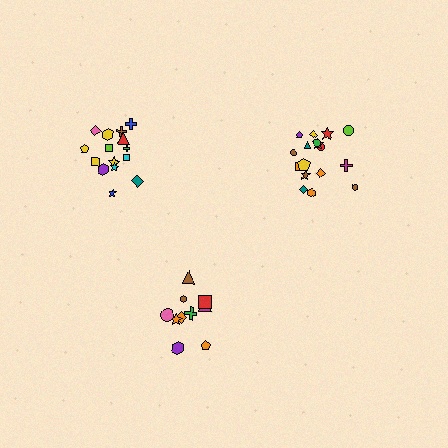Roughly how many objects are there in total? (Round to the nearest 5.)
Roughly 45 objects in total.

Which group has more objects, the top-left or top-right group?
The top-right group.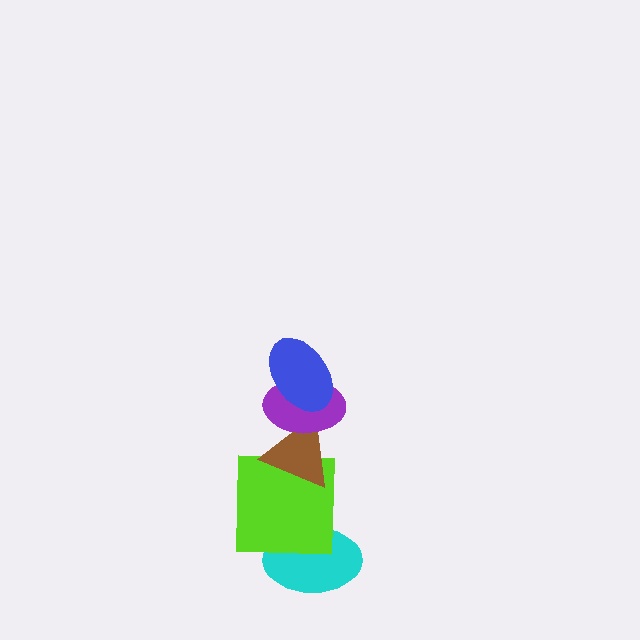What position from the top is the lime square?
The lime square is 4th from the top.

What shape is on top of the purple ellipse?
The blue ellipse is on top of the purple ellipse.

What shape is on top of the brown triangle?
The purple ellipse is on top of the brown triangle.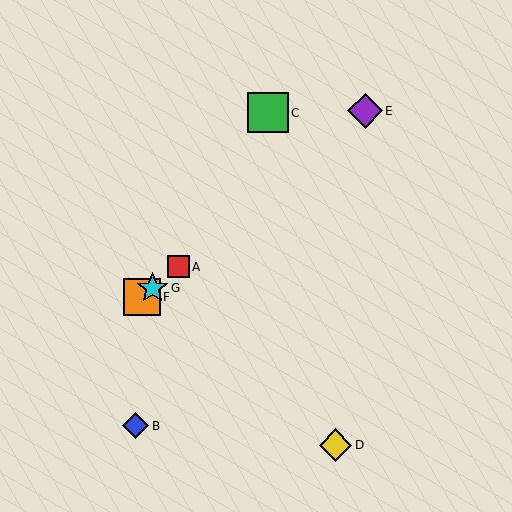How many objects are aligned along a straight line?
4 objects (A, E, F, G) are aligned along a straight line.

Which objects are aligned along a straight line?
Objects A, E, F, G are aligned along a straight line.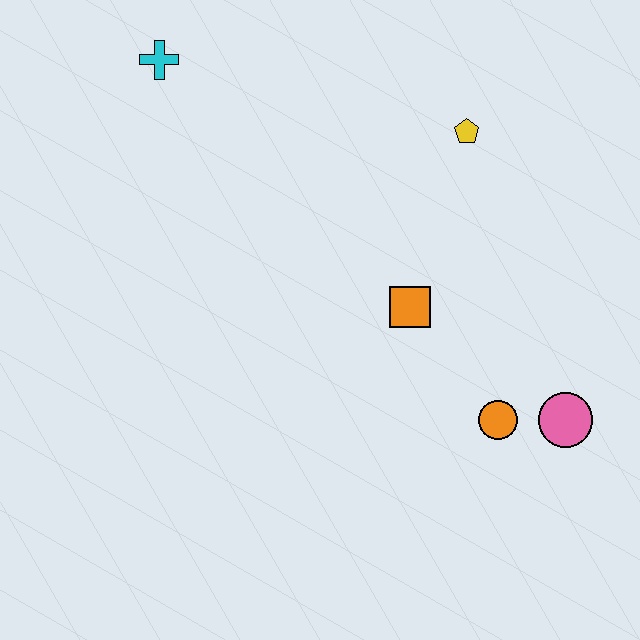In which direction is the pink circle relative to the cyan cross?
The pink circle is to the right of the cyan cross.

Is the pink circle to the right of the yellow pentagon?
Yes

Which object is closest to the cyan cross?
The yellow pentagon is closest to the cyan cross.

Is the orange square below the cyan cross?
Yes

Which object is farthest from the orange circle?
The cyan cross is farthest from the orange circle.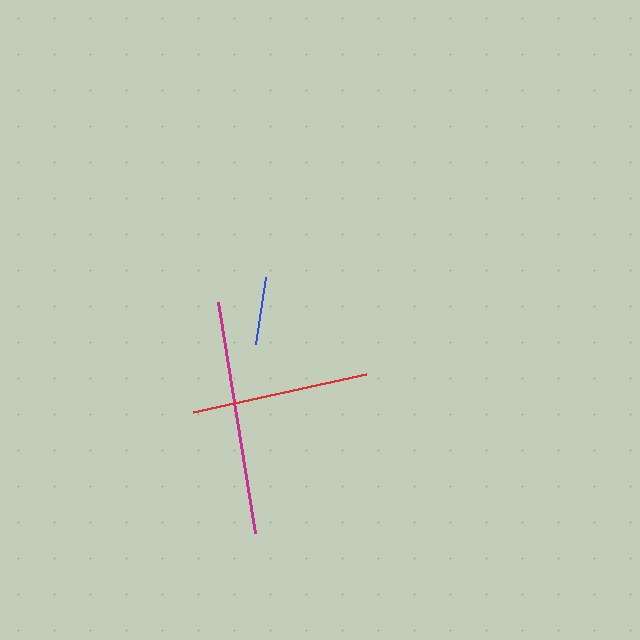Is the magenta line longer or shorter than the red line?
The magenta line is longer than the red line.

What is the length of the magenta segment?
The magenta segment is approximately 234 pixels long.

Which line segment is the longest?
The magenta line is the longest at approximately 234 pixels.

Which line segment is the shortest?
The blue line is the shortest at approximately 68 pixels.